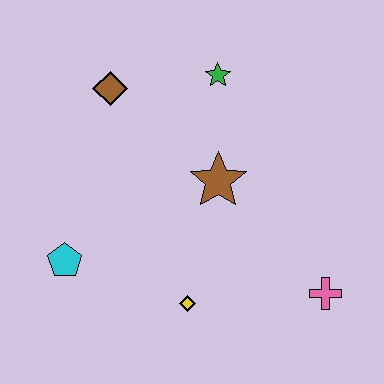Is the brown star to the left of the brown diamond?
No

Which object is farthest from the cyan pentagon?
The pink cross is farthest from the cyan pentagon.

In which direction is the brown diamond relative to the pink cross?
The brown diamond is to the left of the pink cross.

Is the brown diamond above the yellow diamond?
Yes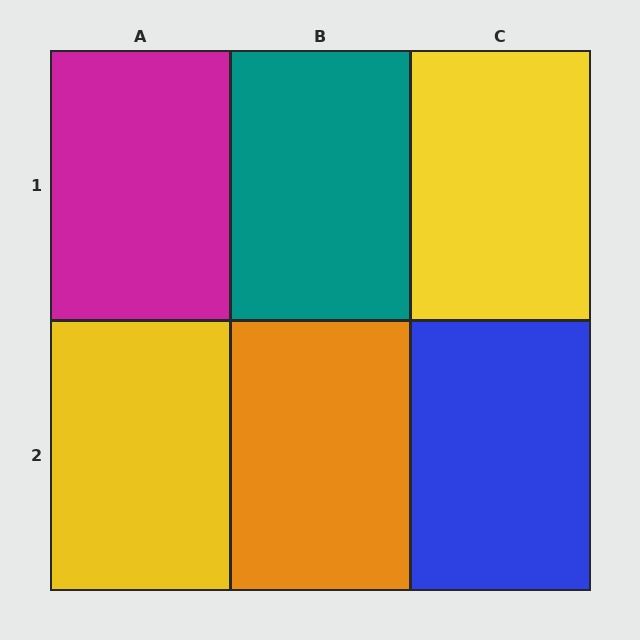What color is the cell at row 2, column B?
Orange.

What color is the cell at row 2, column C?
Blue.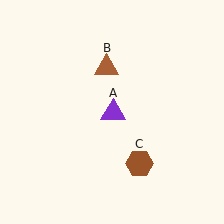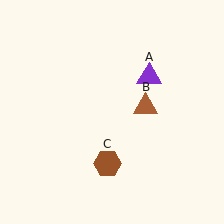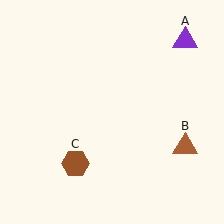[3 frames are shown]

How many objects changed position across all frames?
3 objects changed position: purple triangle (object A), brown triangle (object B), brown hexagon (object C).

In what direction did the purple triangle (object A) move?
The purple triangle (object A) moved up and to the right.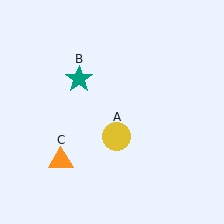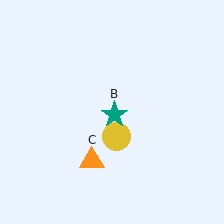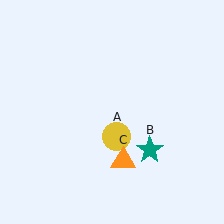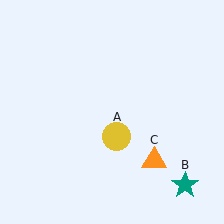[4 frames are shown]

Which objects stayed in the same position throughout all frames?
Yellow circle (object A) remained stationary.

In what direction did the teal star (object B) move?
The teal star (object B) moved down and to the right.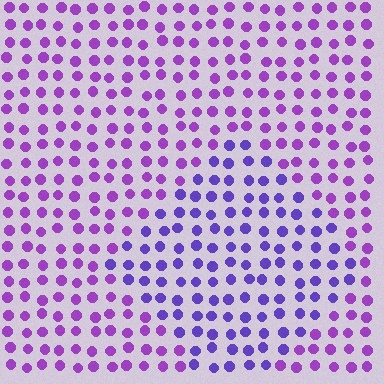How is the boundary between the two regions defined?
The boundary is defined purely by a slight shift in hue (about 28 degrees). Spacing, size, and orientation are identical on both sides.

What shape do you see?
I see a diamond.